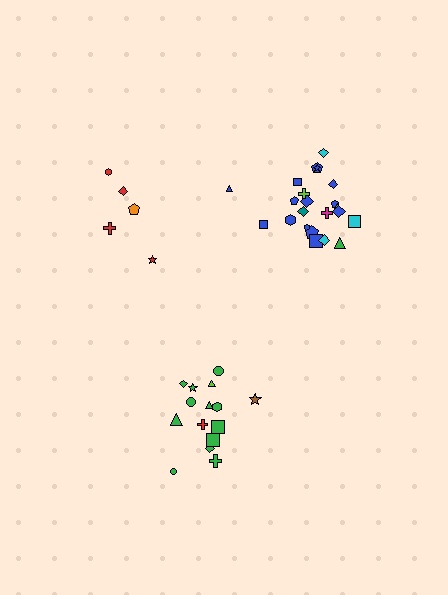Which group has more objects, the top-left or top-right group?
The top-right group.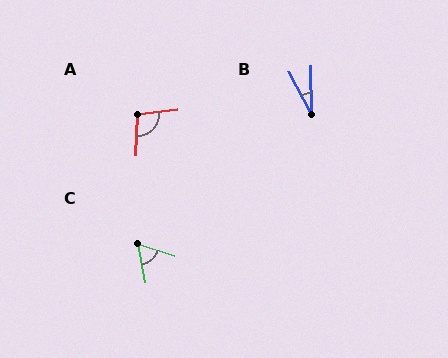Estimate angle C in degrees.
Approximately 60 degrees.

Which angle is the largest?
A, at approximately 99 degrees.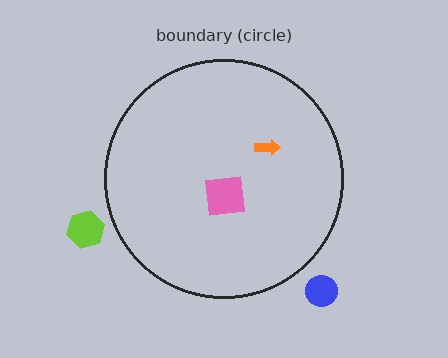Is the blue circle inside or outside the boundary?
Outside.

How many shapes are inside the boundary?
2 inside, 2 outside.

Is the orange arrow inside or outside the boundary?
Inside.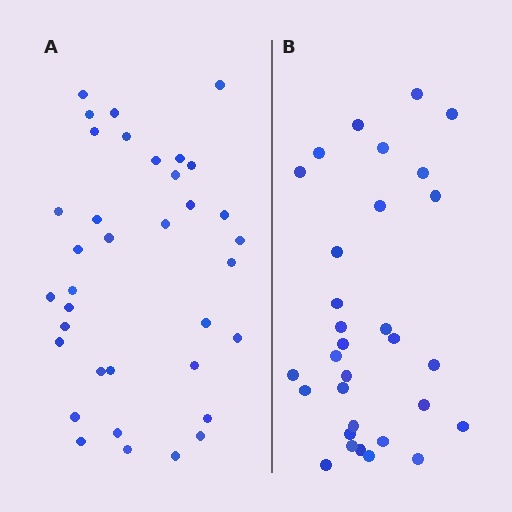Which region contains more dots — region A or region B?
Region A (the left region) has more dots.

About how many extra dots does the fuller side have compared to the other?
Region A has about 5 more dots than region B.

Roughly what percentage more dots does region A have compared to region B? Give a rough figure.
About 15% more.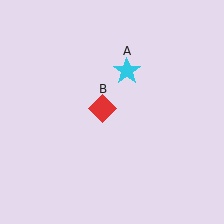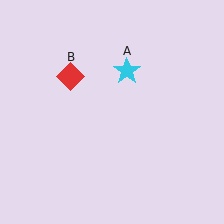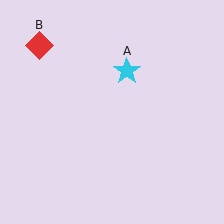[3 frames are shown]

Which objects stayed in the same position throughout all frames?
Cyan star (object A) remained stationary.